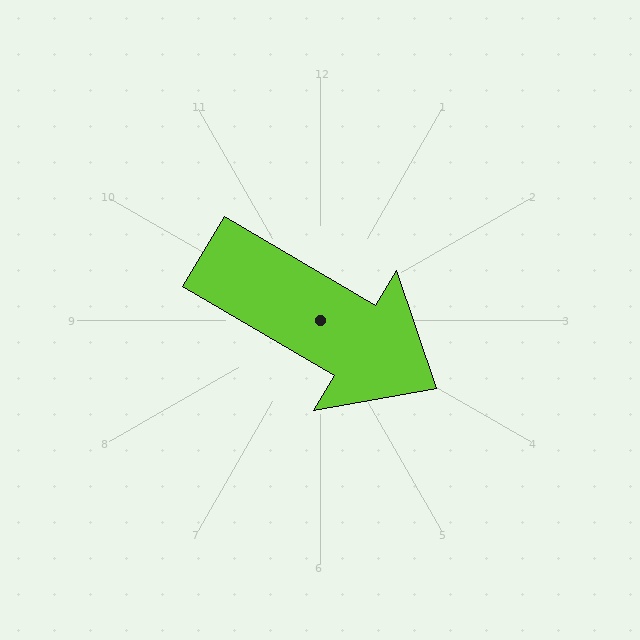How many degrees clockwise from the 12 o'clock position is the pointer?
Approximately 121 degrees.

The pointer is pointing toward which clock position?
Roughly 4 o'clock.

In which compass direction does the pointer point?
Southeast.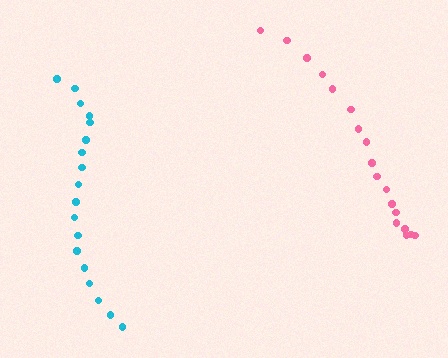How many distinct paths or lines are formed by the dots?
There are 2 distinct paths.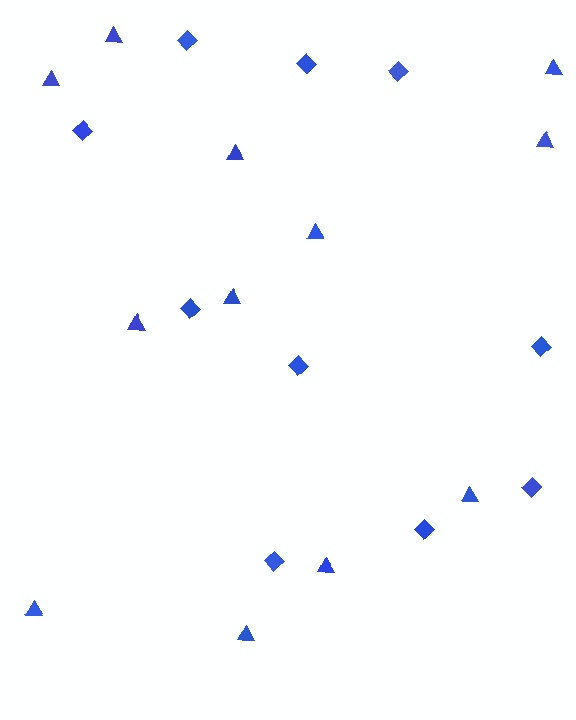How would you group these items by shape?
There are 2 groups: one group of triangles (12) and one group of diamonds (10).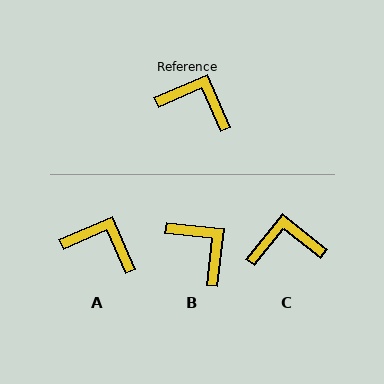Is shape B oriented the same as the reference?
No, it is off by about 30 degrees.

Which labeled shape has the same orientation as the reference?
A.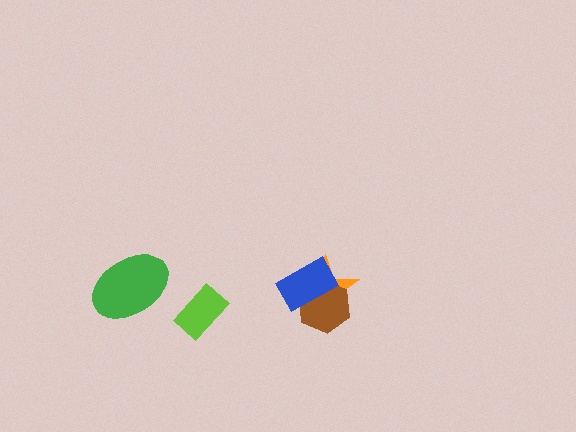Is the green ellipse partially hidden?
No, no other shape covers it.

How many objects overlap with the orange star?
2 objects overlap with the orange star.